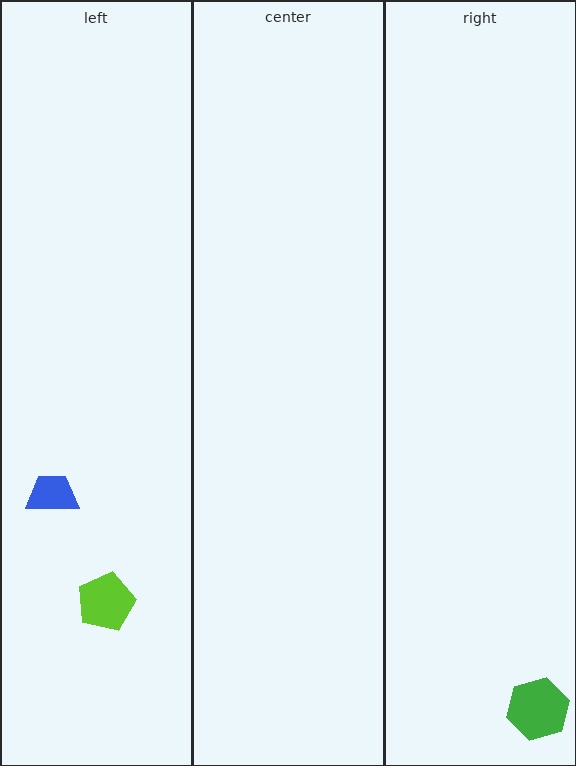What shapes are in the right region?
The green hexagon.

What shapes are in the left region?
The blue trapezoid, the lime pentagon.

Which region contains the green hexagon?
The right region.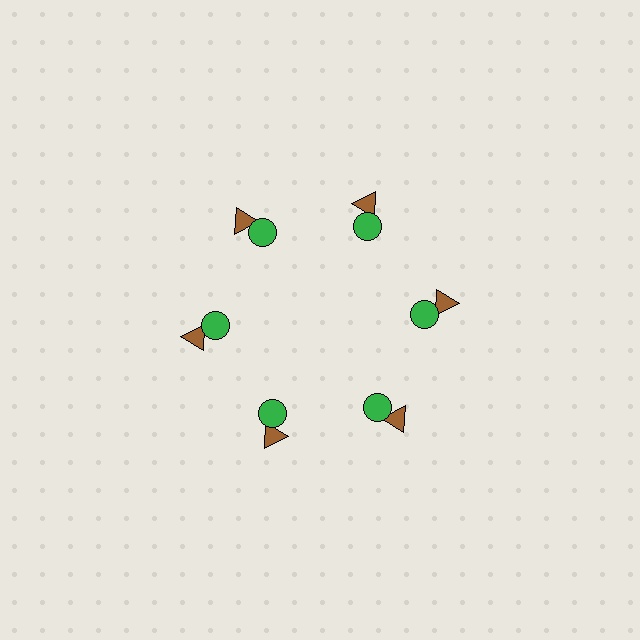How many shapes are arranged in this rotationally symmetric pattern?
There are 12 shapes, arranged in 6 groups of 2.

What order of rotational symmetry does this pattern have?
This pattern has 6-fold rotational symmetry.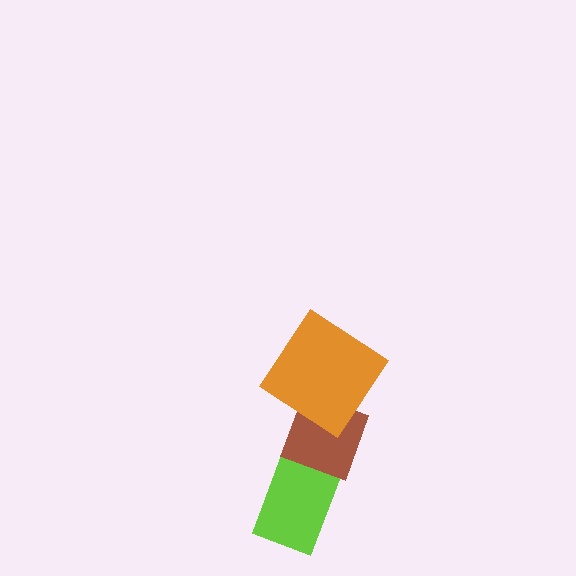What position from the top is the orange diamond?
The orange diamond is 1st from the top.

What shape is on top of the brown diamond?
The orange diamond is on top of the brown diamond.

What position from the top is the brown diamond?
The brown diamond is 2nd from the top.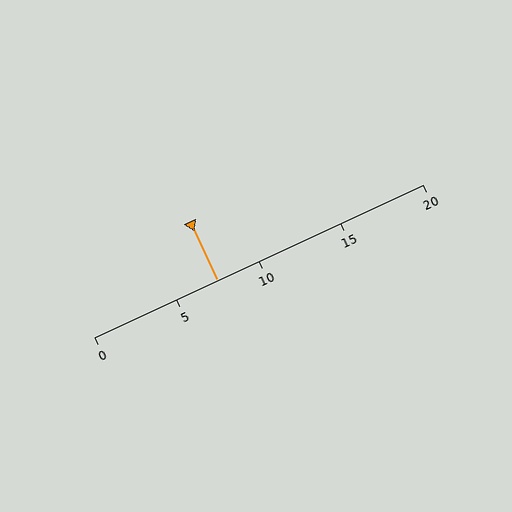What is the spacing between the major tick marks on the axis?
The major ticks are spaced 5 apart.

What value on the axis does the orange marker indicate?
The marker indicates approximately 7.5.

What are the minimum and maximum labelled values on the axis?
The axis runs from 0 to 20.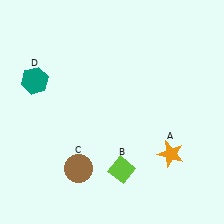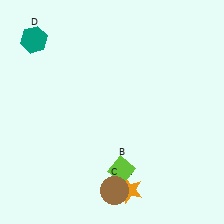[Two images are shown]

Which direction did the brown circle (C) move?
The brown circle (C) moved right.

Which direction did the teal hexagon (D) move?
The teal hexagon (D) moved up.